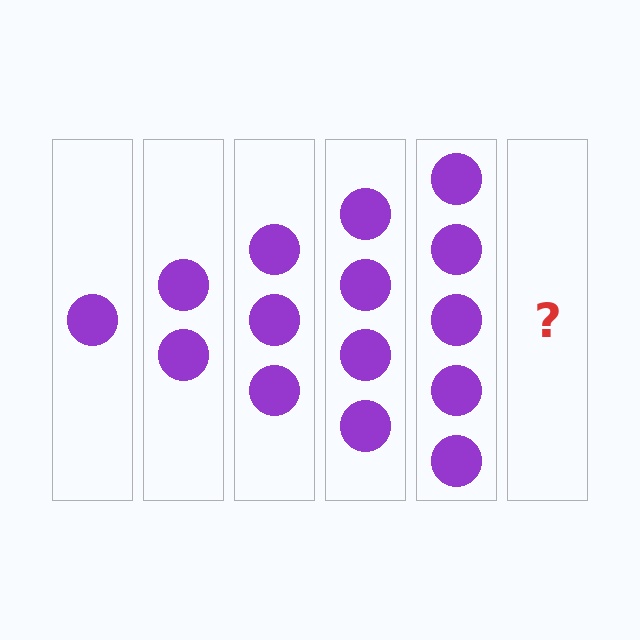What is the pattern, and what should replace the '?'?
The pattern is that each step adds one more circle. The '?' should be 6 circles.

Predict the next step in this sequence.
The next step is 6 circles.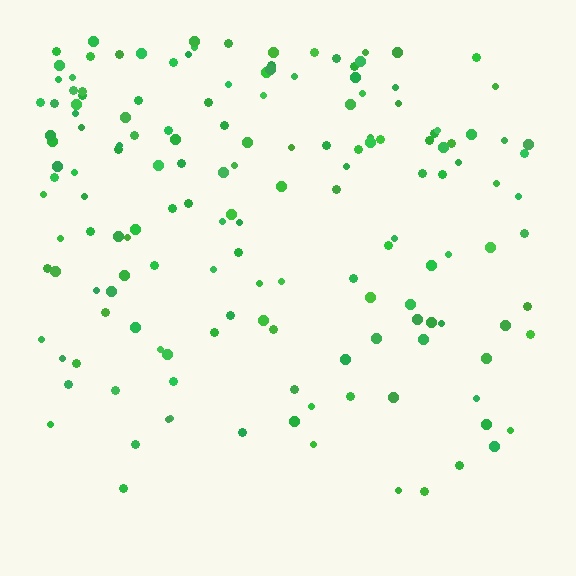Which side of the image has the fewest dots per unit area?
The bottom.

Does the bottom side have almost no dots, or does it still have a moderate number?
Still a moderate number, just noticeably fewer than the top.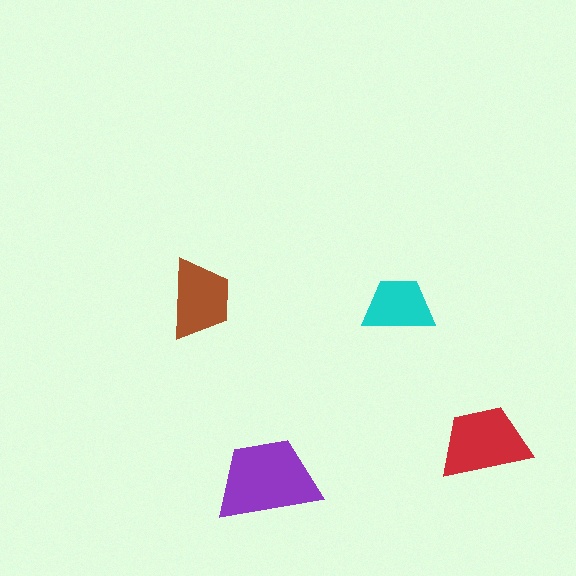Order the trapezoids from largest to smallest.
the purple one, the red one, the brown one, the cyan one.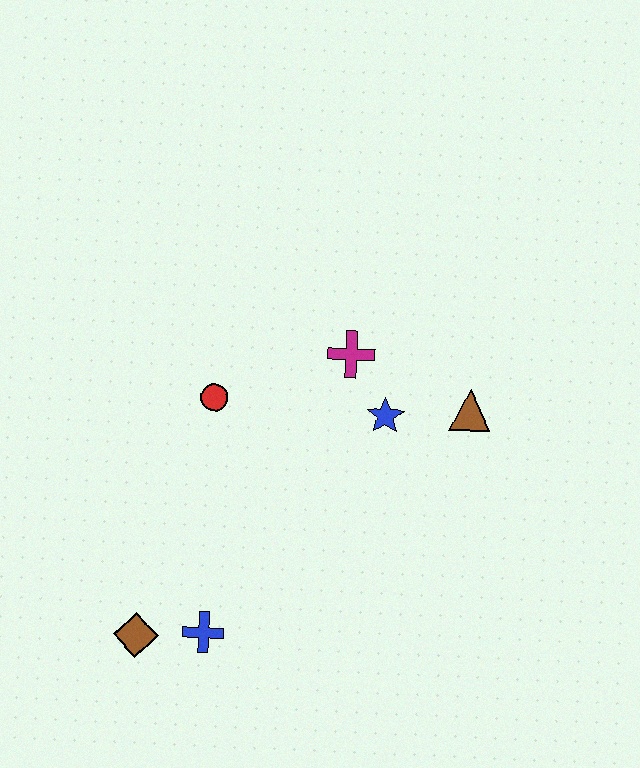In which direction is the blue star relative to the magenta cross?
The blue star is below the magenta cross.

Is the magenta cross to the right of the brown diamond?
Yes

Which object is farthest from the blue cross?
The brown triangle is farthest from the blue cross.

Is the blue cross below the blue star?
Yes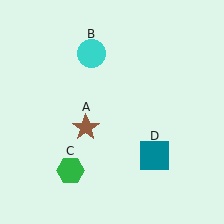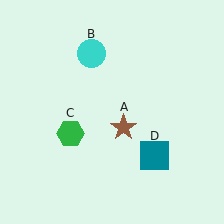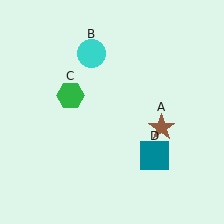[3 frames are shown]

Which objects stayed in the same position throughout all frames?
Cyan circle (object B) and teal square (object D) remained stationary.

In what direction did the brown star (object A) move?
The brown star (object A) moved right.